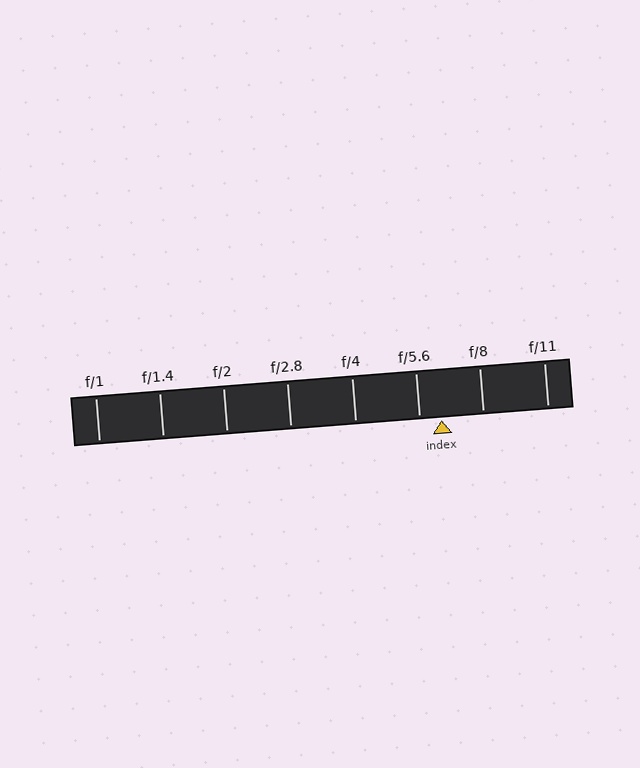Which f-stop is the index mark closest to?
The index mark is closest to f/5.6.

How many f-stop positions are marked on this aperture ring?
There are 8 f-stop positions marked.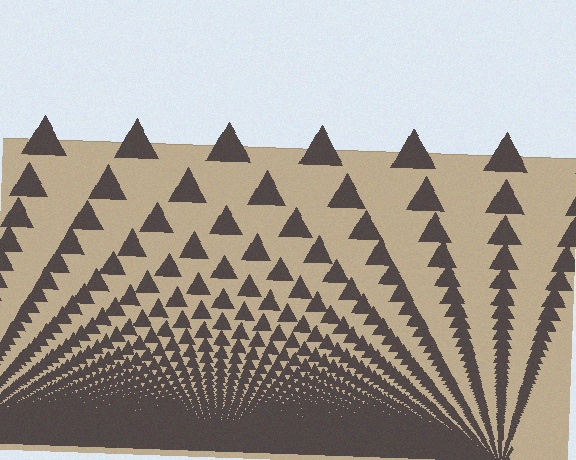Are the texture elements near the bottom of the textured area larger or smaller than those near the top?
Smaller. The gradient is inverted — elements near the bottom are smaller and denser.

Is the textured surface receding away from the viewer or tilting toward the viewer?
The surface appears to tilt toward the viewer. Texture elements get larger and sparser toward the top.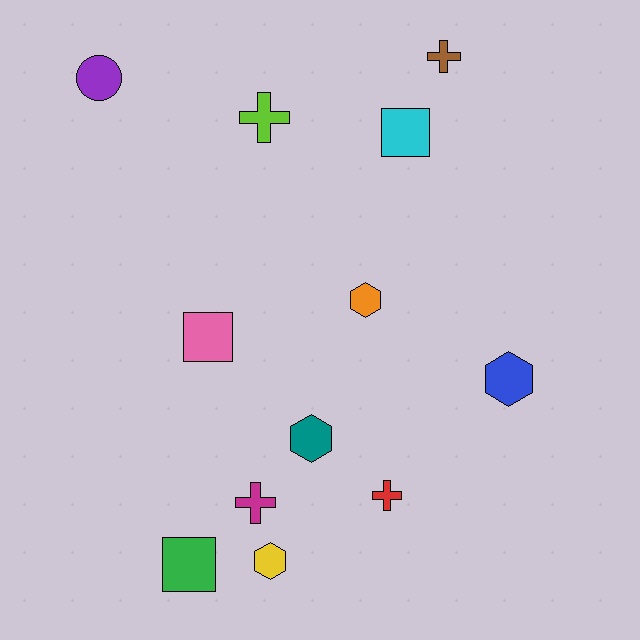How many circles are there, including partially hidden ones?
There is 1 circle.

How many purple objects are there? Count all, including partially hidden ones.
There is 1 purple object.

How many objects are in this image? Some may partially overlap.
There are 12 objects.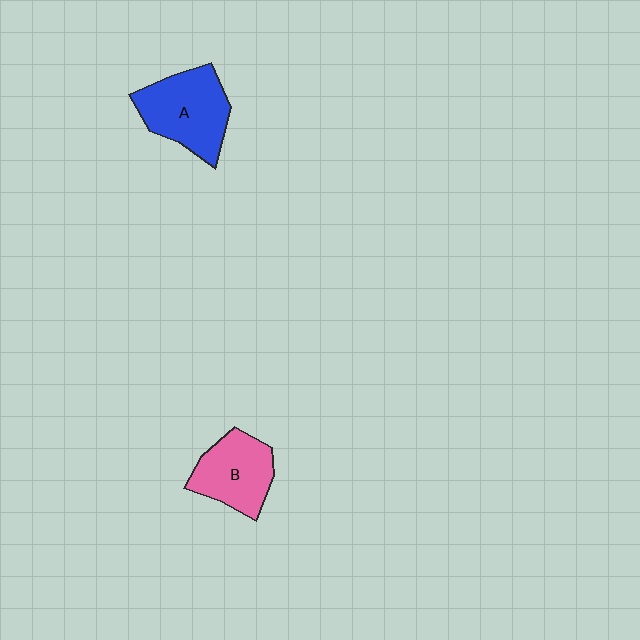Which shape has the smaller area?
Shape B (pink).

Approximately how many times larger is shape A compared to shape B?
Approximately 1.2 times.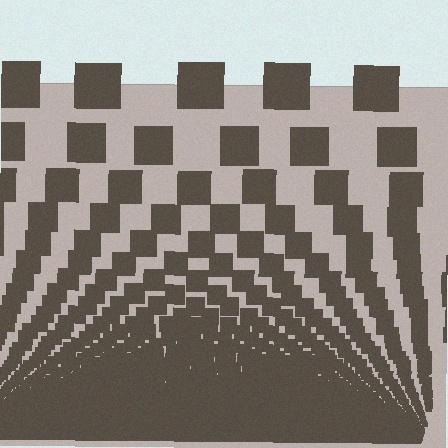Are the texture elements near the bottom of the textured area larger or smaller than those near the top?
Smaller. The gradient is inverted — elements near the bottom are smaller and denser.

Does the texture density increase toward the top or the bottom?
Density increases toward the bottom.